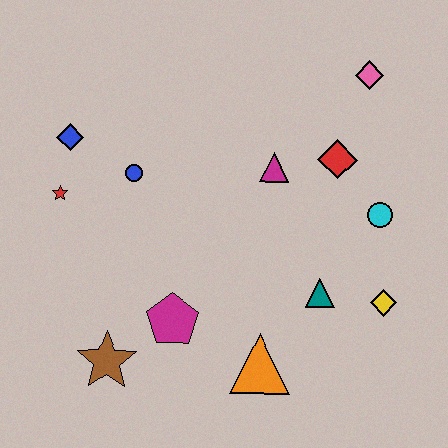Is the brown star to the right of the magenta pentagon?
No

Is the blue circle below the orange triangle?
No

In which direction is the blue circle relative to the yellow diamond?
The blue circle is to the left of the yellow diamond.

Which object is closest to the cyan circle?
The red diamond is closest to the cyan circle.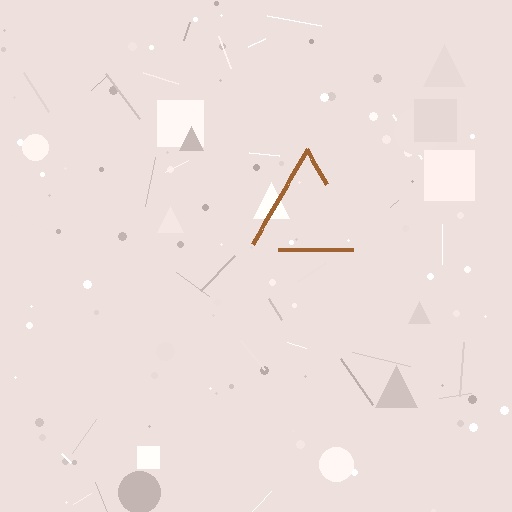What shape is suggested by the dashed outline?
The dashed outline suggests a triangle.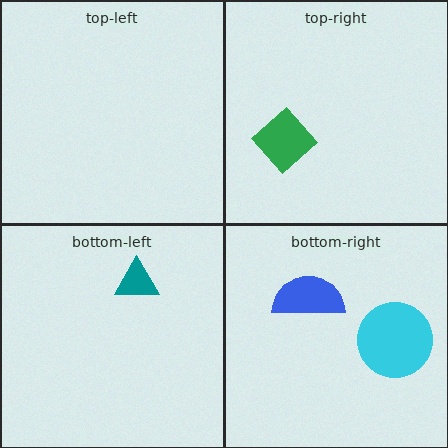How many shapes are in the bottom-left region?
1.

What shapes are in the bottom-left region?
The teal triangle.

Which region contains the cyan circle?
The bottom-right region.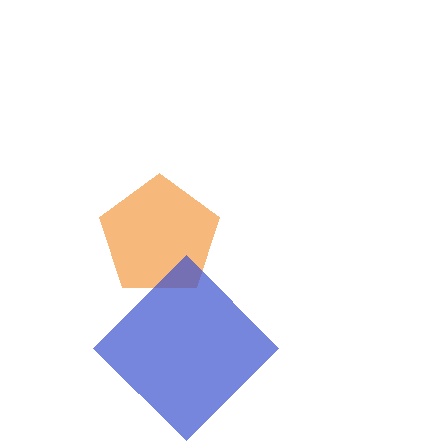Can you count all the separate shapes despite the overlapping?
Yes, there are 2 separate shapes.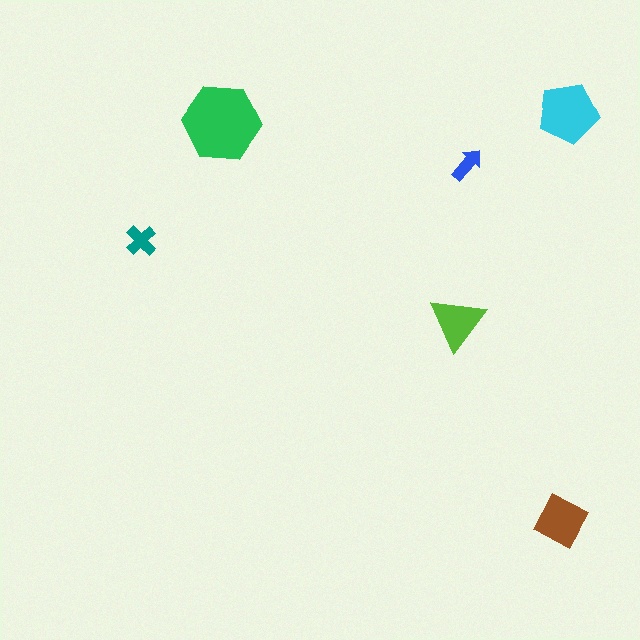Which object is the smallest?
The blue arrow.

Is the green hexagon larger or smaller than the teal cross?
Larger.